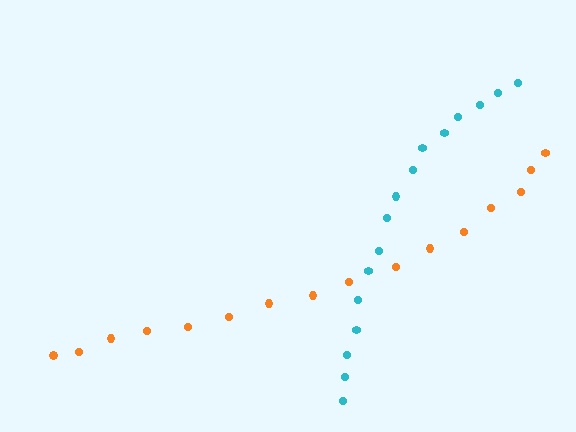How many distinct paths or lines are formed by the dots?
There are 2 distinct paths.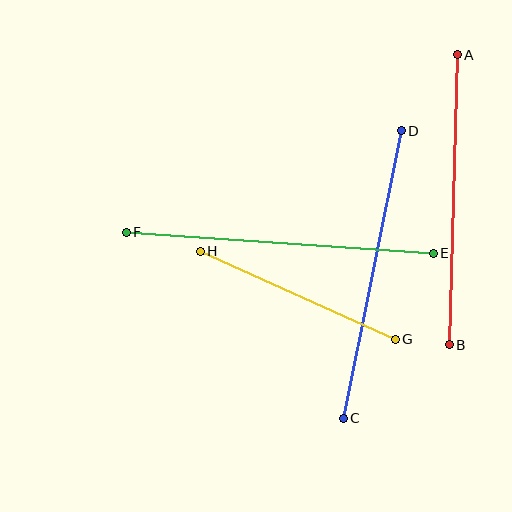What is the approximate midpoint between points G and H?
The midpoint is at approximately (298, 295) pixels.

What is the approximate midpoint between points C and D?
The midpoint is at approximately (372, 275) pixels.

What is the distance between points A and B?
The distance is approximately 290 pixels.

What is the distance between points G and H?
The distance is approximately 214 pixels.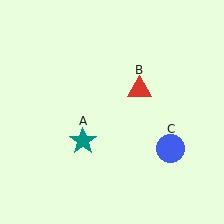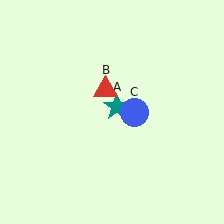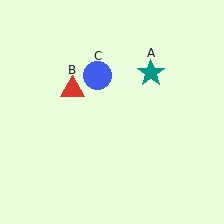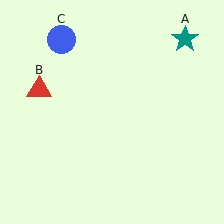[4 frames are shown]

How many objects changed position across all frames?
3 objects changed position: teal star (object A), red triangle (object B), blue circle (object C).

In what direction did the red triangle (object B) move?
The red triangle (object B) moved left.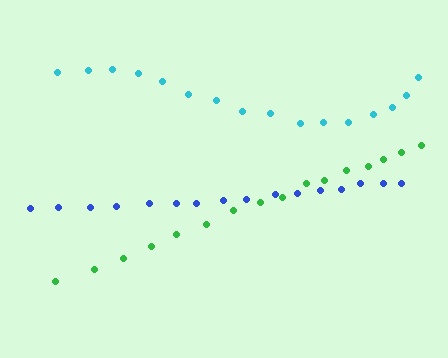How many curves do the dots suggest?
There are 3 distinct paths.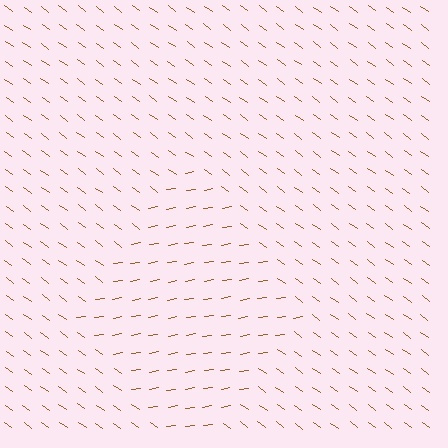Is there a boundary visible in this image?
Yes, there is a texture boundary formed by a change in line orientation.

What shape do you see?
I see a diamond.